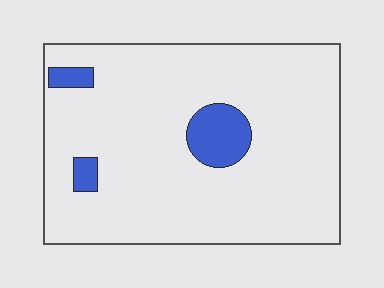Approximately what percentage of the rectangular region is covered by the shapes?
Approximately 10%.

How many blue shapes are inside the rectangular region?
3.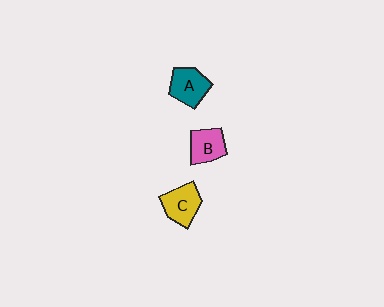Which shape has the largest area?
Shape C (yellow).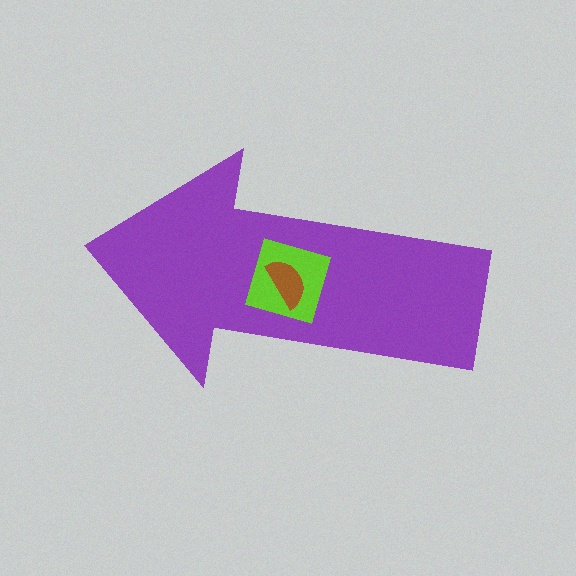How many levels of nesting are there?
3.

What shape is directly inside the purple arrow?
The lime diamond.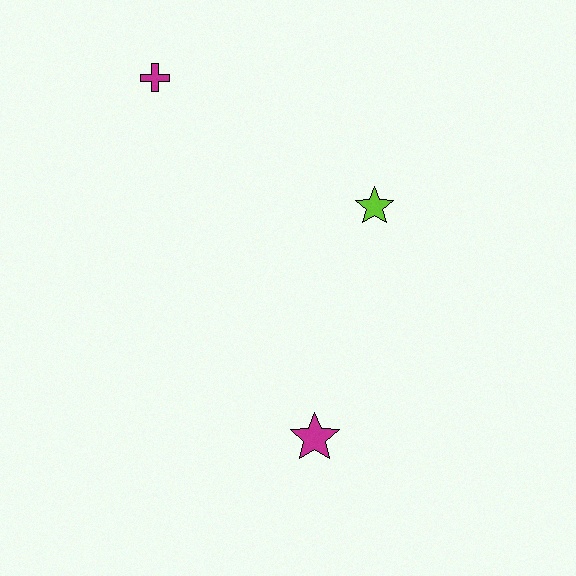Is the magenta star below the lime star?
Yes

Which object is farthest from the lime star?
The magenta cross is farthest from the lime star.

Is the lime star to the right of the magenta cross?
Yes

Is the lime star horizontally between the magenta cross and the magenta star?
No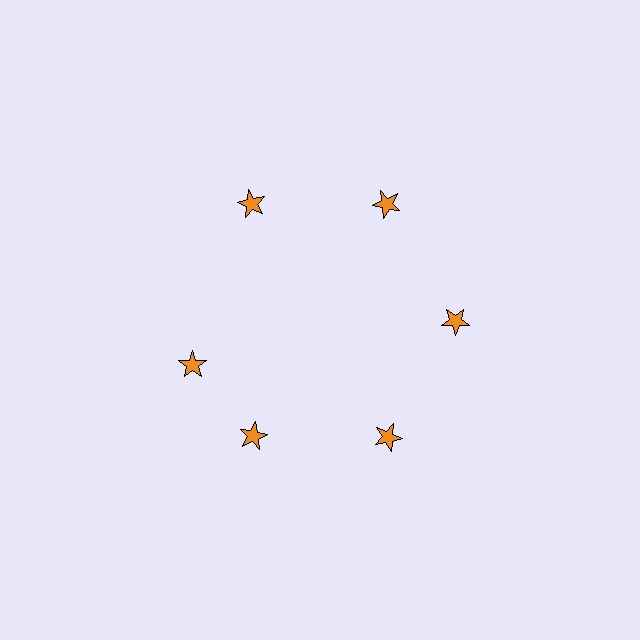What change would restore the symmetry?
The symmetry would be restored by rotating it back into even spacing with its neighbors so that all 6 stars sit at equal angles and equal distance from the center.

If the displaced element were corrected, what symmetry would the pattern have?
It would have 6-fold rotational symmetry — the pattern would map onto itself every 60 degrees.